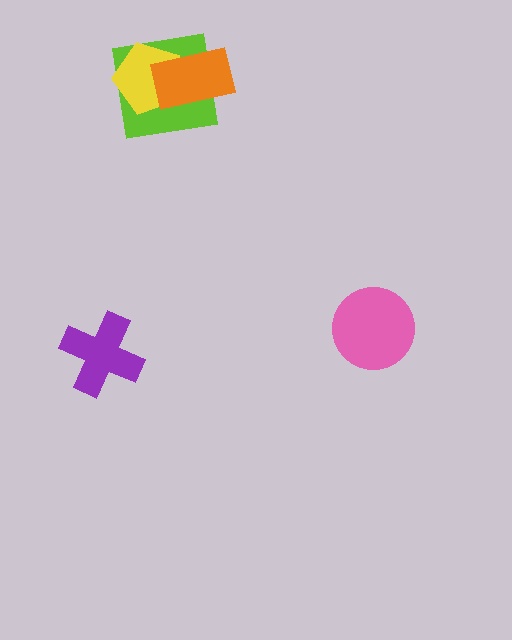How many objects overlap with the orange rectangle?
2 objects overlap with the orange rectangle.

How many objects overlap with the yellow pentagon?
2 objects overlap with the yellow pentagon.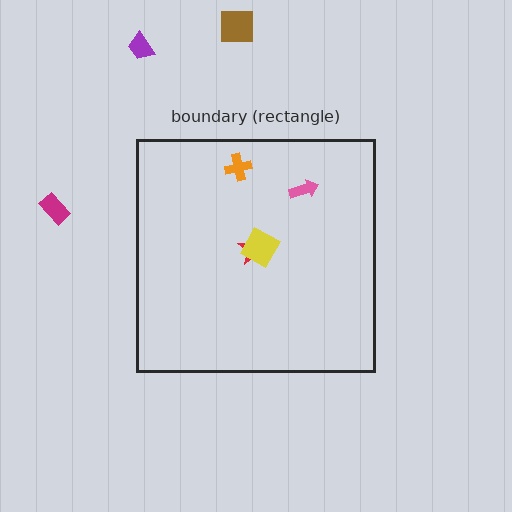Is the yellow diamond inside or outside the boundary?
Inside.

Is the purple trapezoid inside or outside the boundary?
Outside.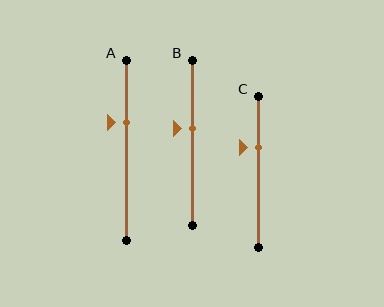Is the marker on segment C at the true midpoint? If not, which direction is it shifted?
No, the marker on segment C is shifted upward by about 16% of the segment length.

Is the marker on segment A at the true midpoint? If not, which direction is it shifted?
No, the marker on segment A is shifted upward by about 15% of the segment length.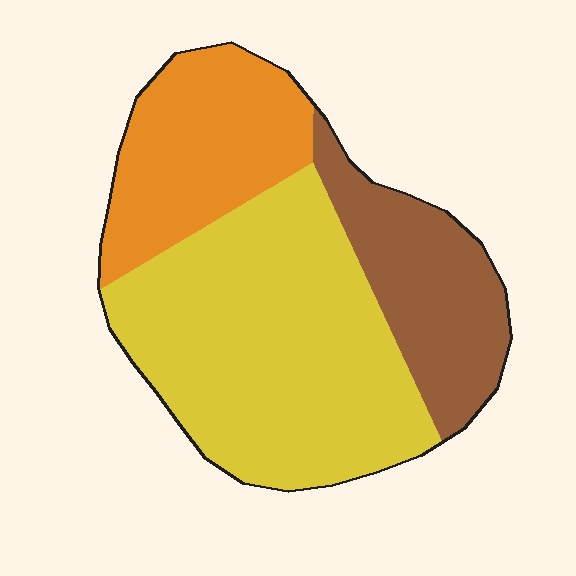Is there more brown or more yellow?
Yellow.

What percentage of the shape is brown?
Brown takes up about one fifth (1/5) of the shape.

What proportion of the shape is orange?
Orange covers about 25% of the shape.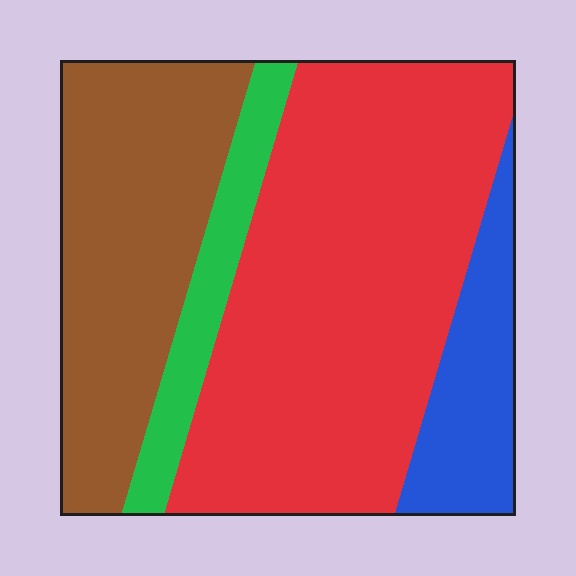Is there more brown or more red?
Red.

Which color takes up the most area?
Red, at roughly 50%.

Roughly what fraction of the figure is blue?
Blue takes up less than a sixth of the figure.